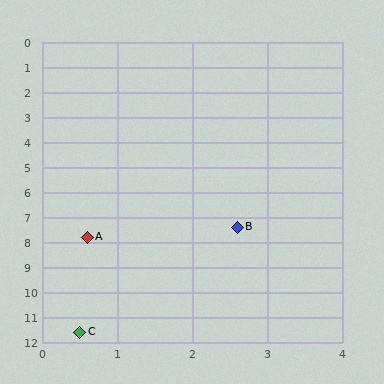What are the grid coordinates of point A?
Point A is at approximately (0.6, 7.8).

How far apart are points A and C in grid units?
Points A and C are about 3.8 grid units apart.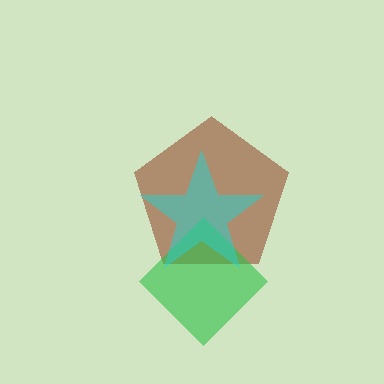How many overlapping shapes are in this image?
There are 3 overlapping shapes in the image.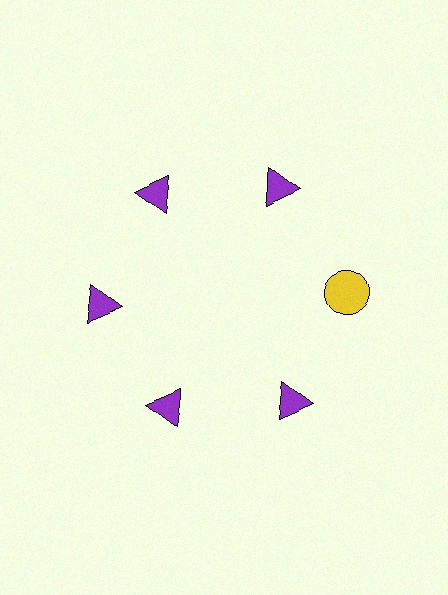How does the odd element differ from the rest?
It differs in both color (yellow instead of purple) and shape (circle instead of triangle).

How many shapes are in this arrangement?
There are 6 shapes arranged in a ring pattern.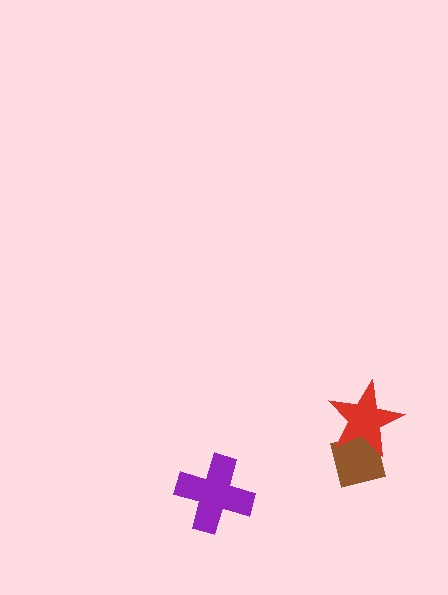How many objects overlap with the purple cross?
0 objects overlap with the purple cross.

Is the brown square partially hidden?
Yes, it is partially covered by another shape.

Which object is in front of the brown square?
The red star is in front of the brown square.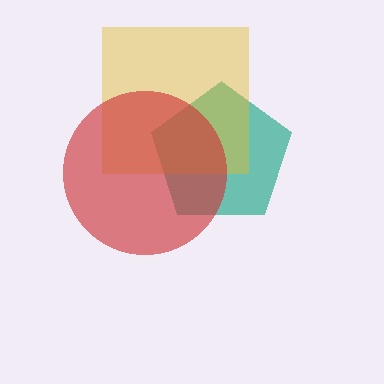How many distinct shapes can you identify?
There are 3 distinct shapes: a teal pentagon, a yellow square, a red circle.